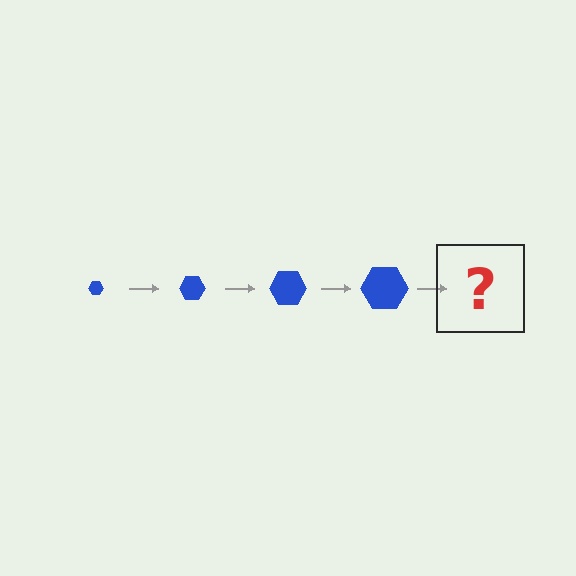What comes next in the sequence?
The next element should be a blue hexagon, larger than the previous one.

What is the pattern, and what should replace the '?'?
The pattern is that the hexagon gets progressively larger each step. The '?' should be a blue hexagon, larger than the previous one.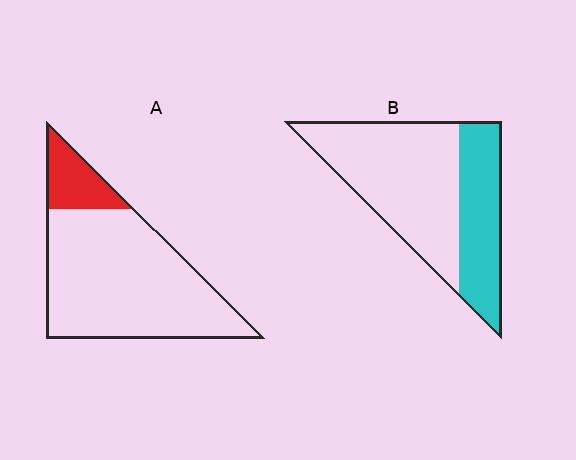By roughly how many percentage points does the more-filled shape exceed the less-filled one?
By roughly 20 percentage points (B over A).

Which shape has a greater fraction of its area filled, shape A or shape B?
Shape B.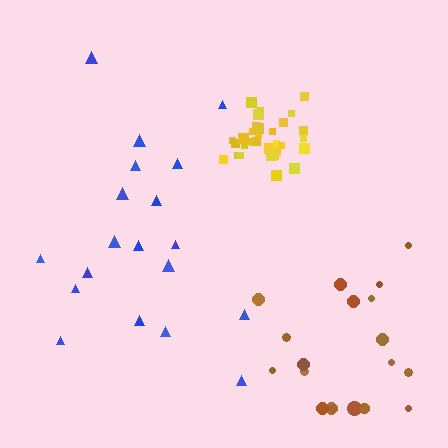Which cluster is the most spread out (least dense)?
Blue.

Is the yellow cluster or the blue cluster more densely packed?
Yellow.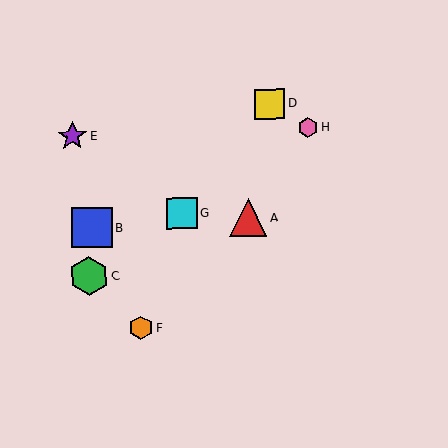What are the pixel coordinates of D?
Object D is at (269, 104).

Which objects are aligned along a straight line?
Objects C, G, H are aligned along a straight line.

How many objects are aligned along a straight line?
3 objects (C, G, H) are aligned along a straight line.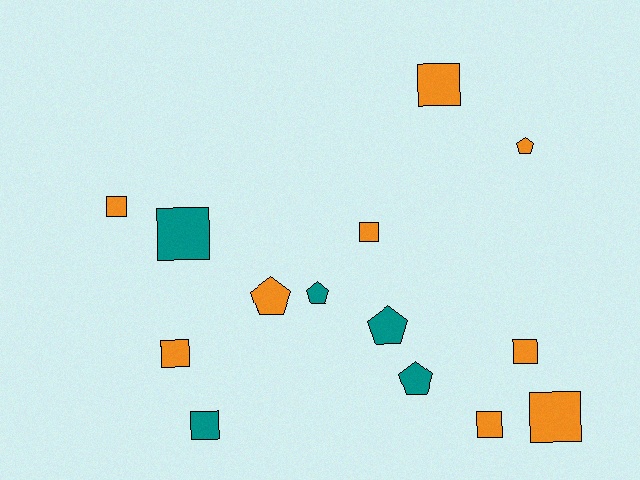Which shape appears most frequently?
Square, with 9 objects.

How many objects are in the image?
There are 14 objects.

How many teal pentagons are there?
There are 3 teal pentagons.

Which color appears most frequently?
Orange, with 9 objects.